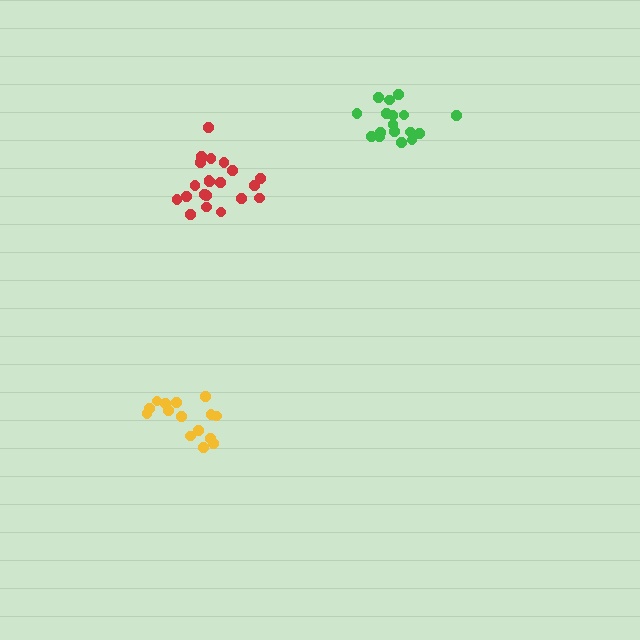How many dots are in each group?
Group 1: 17 dots, Group 2: 15 dots, Group 3: 21 dots (53 total).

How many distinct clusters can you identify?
There are 3 distinct clusters.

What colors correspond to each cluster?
The clusters are colored: green, yellow, red.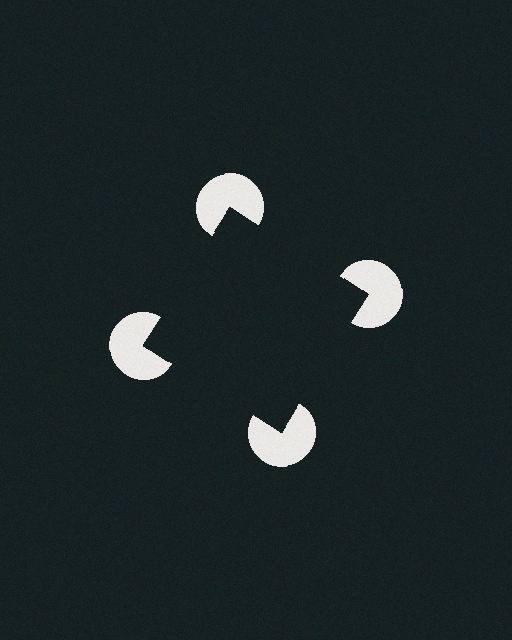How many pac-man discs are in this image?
There are 4 — one at each vertex of the illusory square.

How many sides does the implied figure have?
4 sides.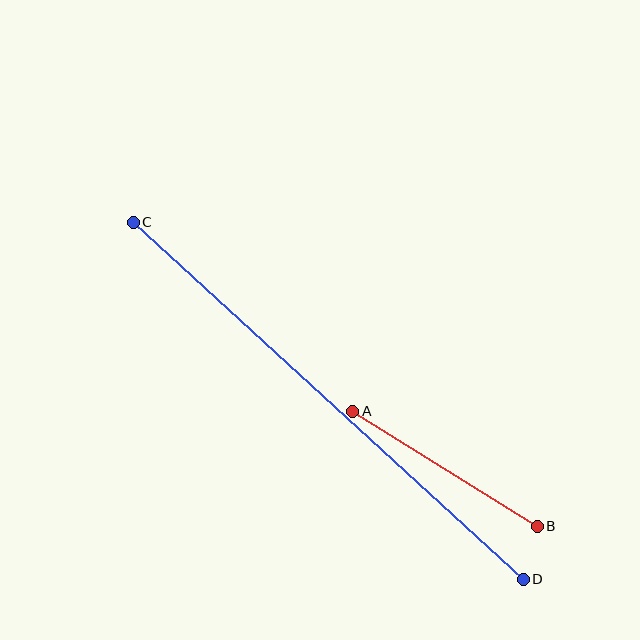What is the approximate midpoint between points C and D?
The midpoint is at approximately (328, 401) pixels.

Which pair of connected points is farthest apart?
Points C and D are farthest apart.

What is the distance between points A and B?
The distance is approximately 218 pixels.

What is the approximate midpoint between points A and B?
The midpoint is at approximately (445, 469) pixels.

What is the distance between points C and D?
The distance is approximately 529 pixels.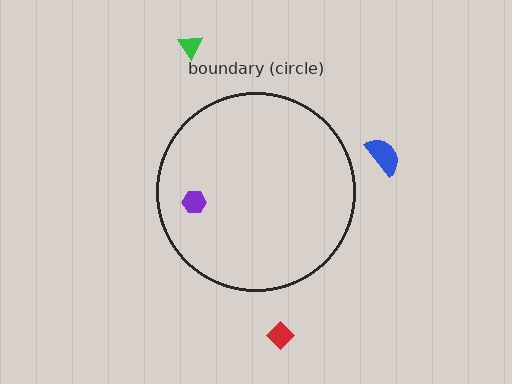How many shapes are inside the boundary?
1 inside, 3 outside.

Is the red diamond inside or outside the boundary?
Outside.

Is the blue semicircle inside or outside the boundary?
Outside.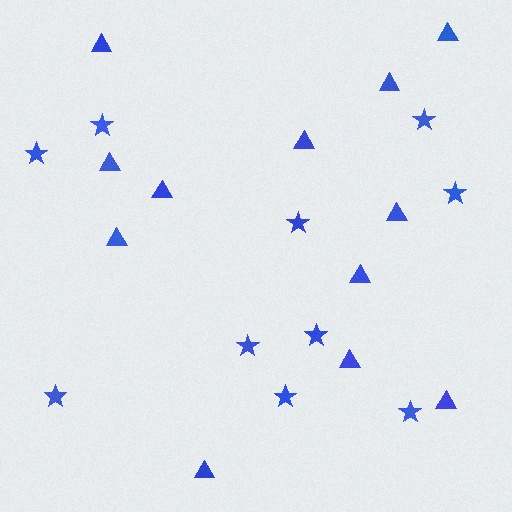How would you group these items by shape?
There are 2 groups: one group of triangles (12) and one group of stars (10).